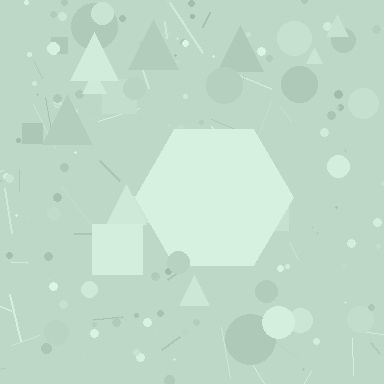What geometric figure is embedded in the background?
A hexagon is embedded in the background.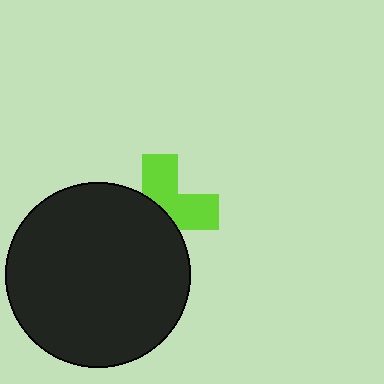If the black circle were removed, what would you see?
You would see the complete lime cross.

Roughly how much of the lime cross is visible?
About half of it is visible (roughly 48%).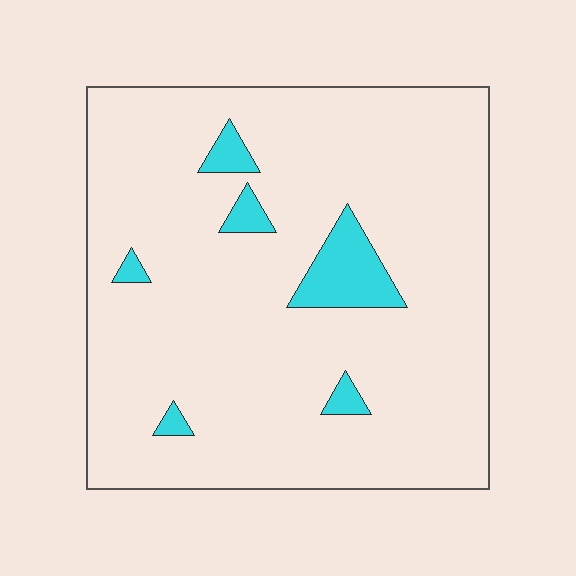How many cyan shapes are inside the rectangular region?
6.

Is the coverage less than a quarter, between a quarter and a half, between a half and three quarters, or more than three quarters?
Less than a quarter.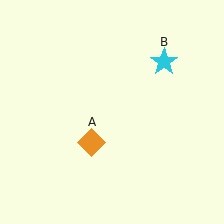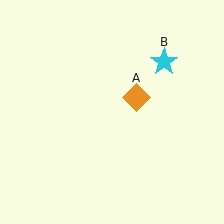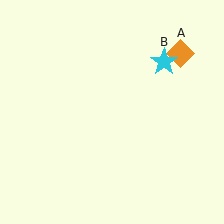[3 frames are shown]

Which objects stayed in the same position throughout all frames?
Cyan star (object B) remained stationary.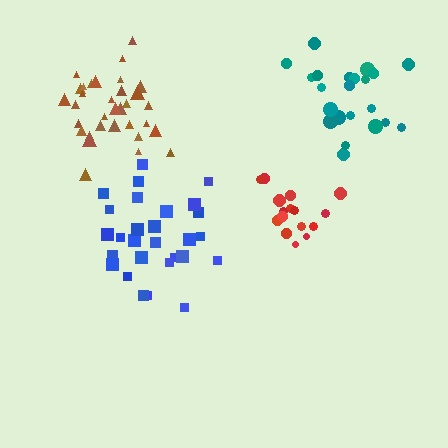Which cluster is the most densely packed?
Brown.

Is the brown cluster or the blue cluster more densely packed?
Brown.